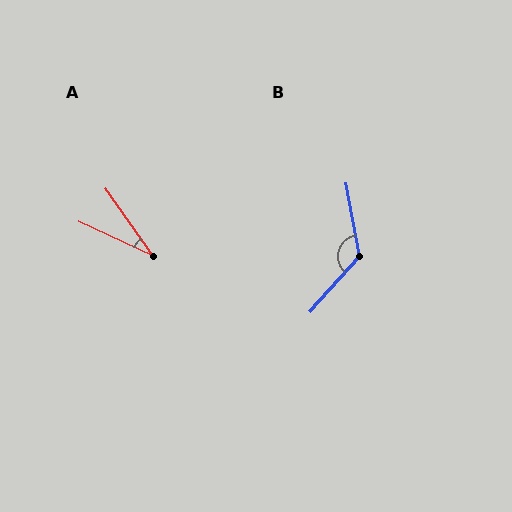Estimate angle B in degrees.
Approximately 128 degrees.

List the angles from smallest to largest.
A (30°), B (128°).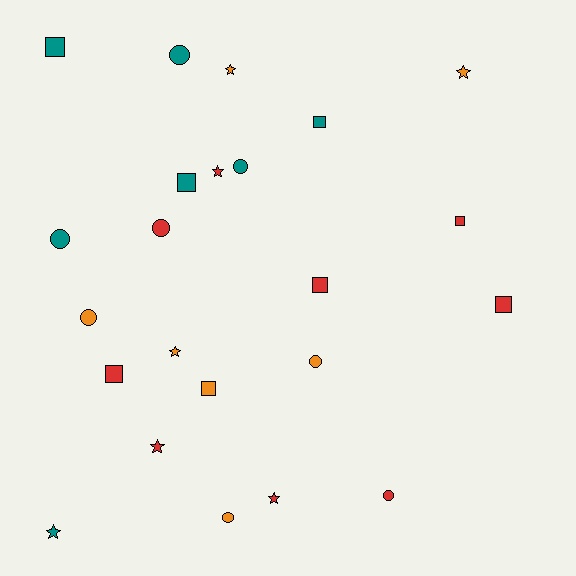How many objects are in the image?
There are 23 objects.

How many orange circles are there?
There are 3 orange circles.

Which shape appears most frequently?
Square, with 8 objects.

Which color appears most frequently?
Red, with 9 objects.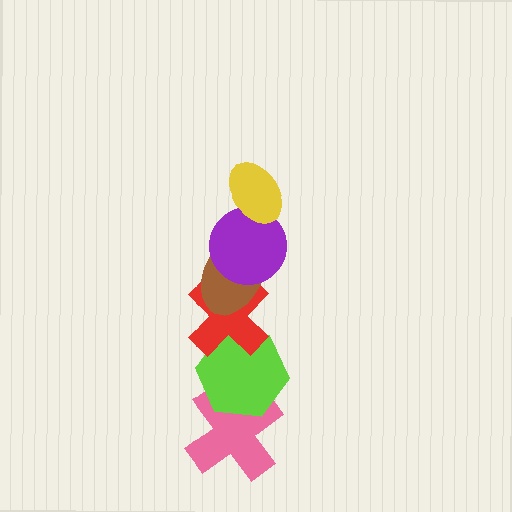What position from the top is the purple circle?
The purple circle is 2nd from the top.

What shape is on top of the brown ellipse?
The purple circle is on top of the brown ellipse.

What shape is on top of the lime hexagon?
The red cross is on top of the lime hexagon.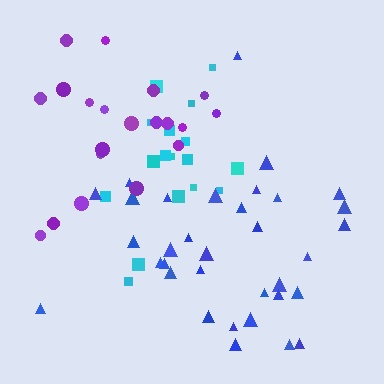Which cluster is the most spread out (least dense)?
Purple.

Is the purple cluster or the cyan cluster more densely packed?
Cyan.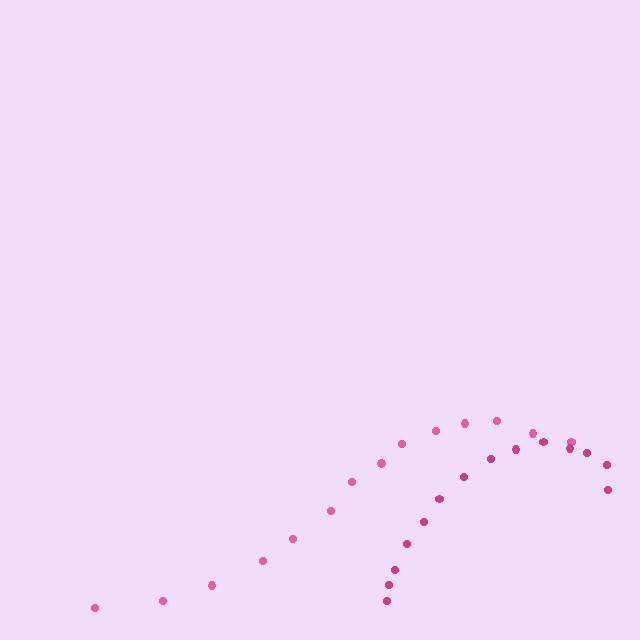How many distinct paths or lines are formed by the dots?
There are 2 distinct paths.